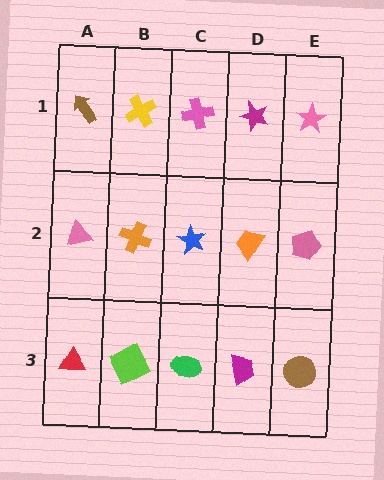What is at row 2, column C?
A blue star.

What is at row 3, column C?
A green ellipse.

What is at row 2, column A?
A pink triangle.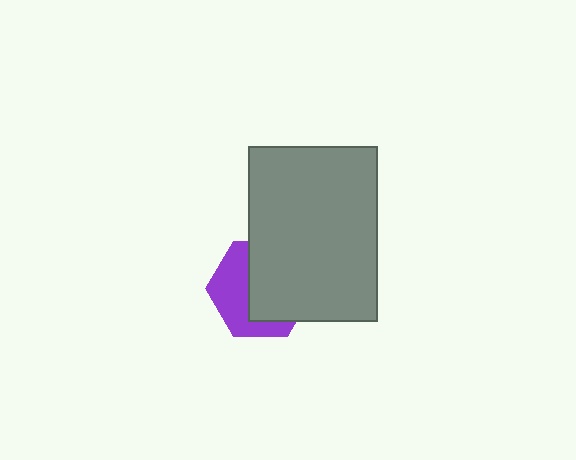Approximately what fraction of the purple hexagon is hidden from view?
Roughly 57% of the purple hexagon is hidden behind the gray rectangle.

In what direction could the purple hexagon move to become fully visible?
The purple hexagon could move toward the lower-left. That would shift it out from behind the gray rectangle entirely.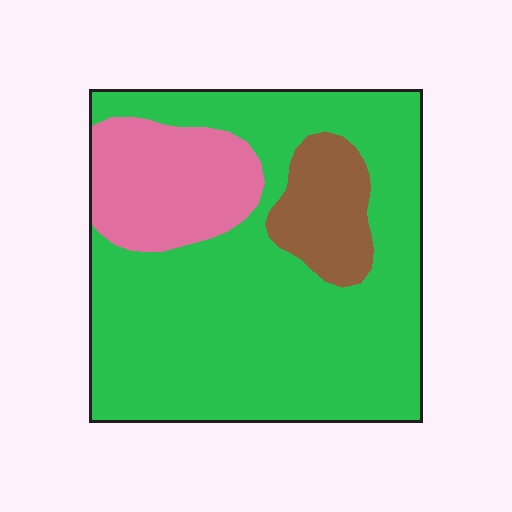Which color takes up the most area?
Green, at roughly 70%.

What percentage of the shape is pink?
Pink covers 17% of the shape.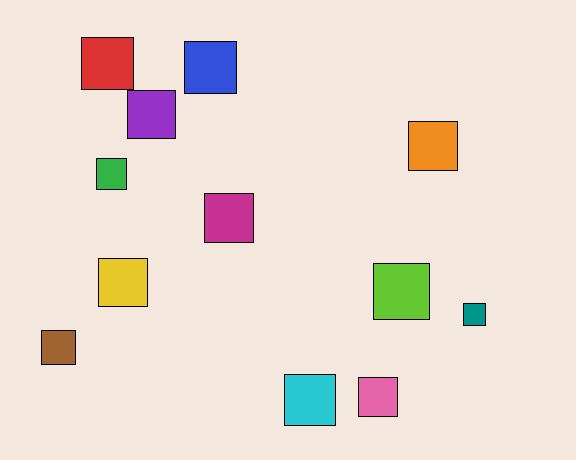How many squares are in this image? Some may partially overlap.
There are 12 squares.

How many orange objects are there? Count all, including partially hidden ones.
There is 1 orange object.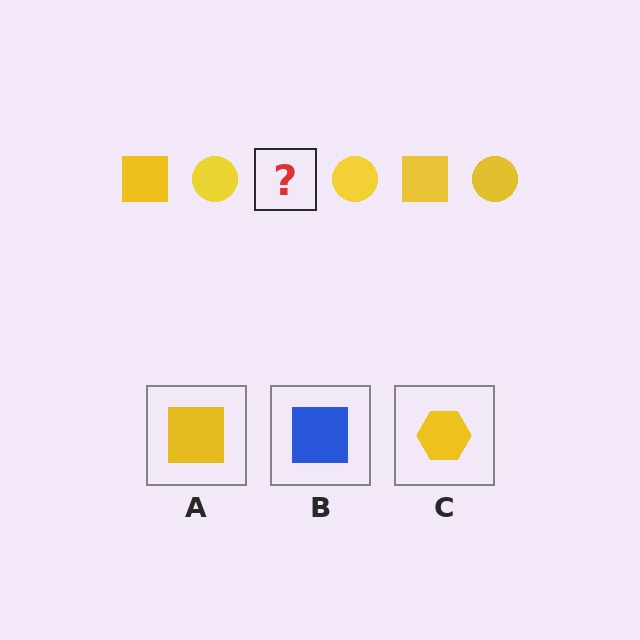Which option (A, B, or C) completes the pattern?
A.